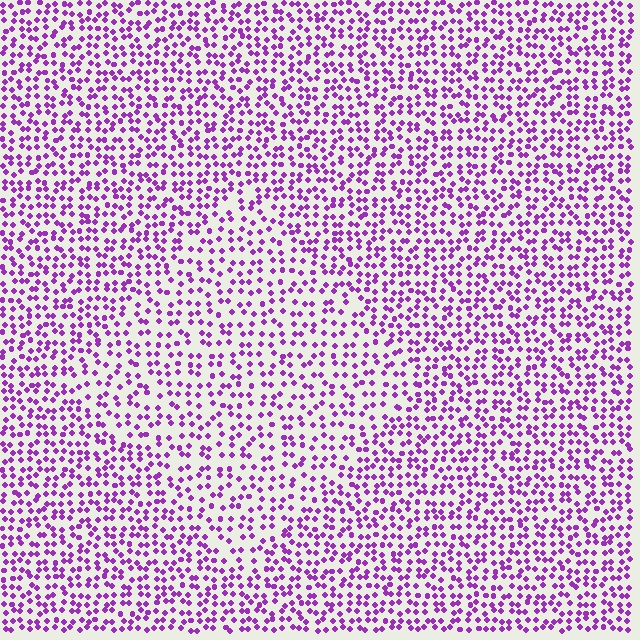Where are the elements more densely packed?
The elements are more densely packed outside the diamond boundary.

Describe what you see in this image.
The image contains small purple elements arranged at two different densities. A diamond-shaped region is visible where the elements are less densely packed than the surrounding area.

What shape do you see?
I see a diamond.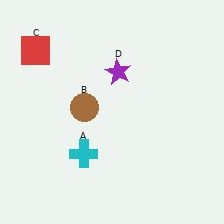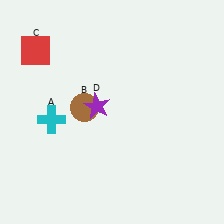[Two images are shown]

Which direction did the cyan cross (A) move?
The cyan cross (A) moved up.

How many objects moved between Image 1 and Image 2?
2 objects moved between the two images.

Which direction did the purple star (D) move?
The purple star (D) moved down.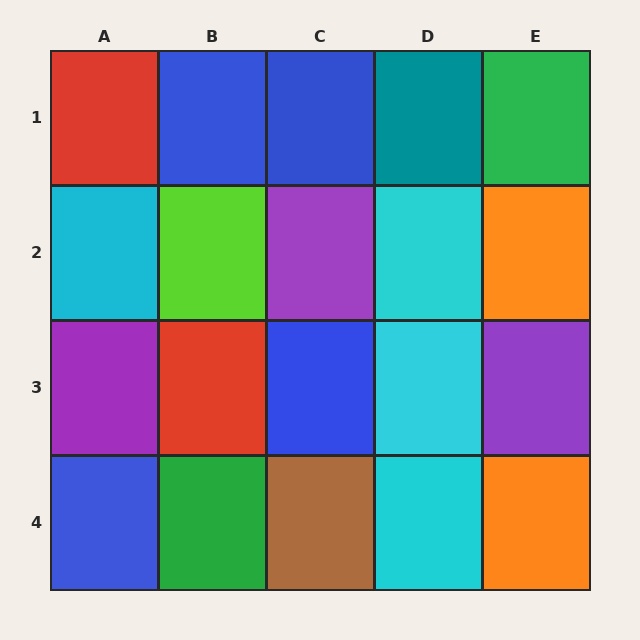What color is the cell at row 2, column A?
Cyan.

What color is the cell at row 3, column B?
Red.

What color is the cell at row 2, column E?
Orange.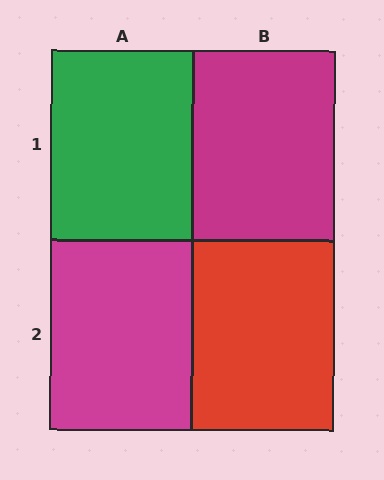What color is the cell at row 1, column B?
Magenta.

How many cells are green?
1 cell is green.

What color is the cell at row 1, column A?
Green.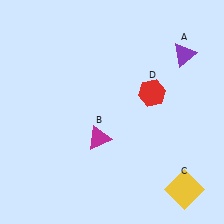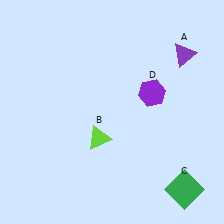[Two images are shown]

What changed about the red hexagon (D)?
In Image 1, D is red. In Image 2, it changed to purple.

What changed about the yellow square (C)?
In Image 1, C is yellow. In Image 2, it changed to green.